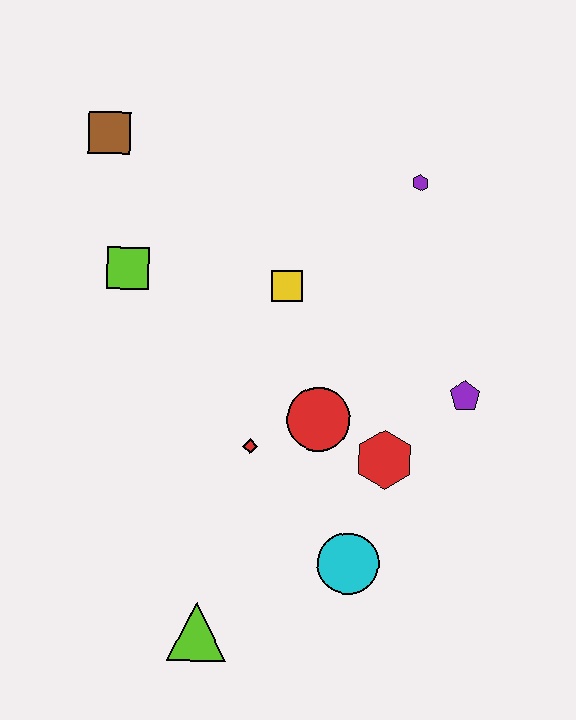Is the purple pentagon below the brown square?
Yes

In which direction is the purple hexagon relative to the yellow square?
The purple hexagon is to the right of the yellow square.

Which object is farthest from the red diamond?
The brown square is farthest from the red diamond.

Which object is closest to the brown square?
The lime square is closest to the brown square.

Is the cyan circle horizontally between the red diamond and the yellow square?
No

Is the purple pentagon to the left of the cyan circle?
No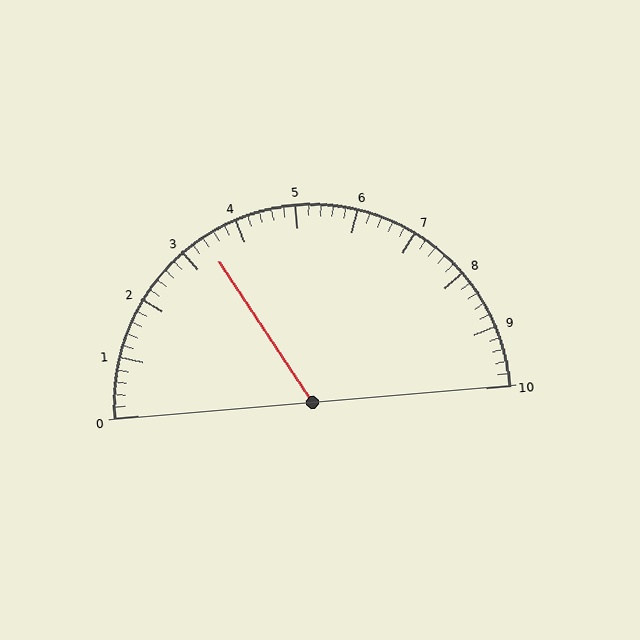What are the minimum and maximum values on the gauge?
The gauge ranges from 0 to 10.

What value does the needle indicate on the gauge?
The needle indicates approximately 3.4.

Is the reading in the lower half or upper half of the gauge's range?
The reading is in the lower half of the range (0 to 10).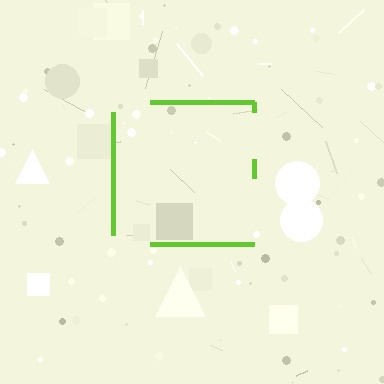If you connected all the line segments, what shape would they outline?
They would outline a square.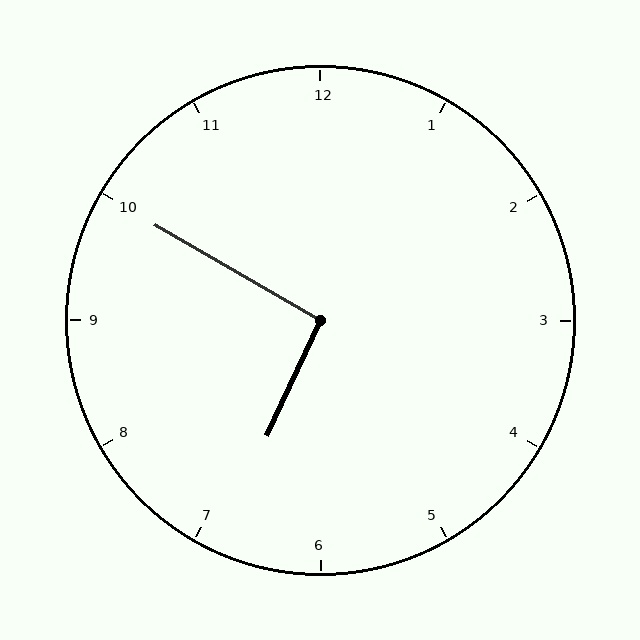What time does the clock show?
6:50.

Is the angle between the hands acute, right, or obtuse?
It is right.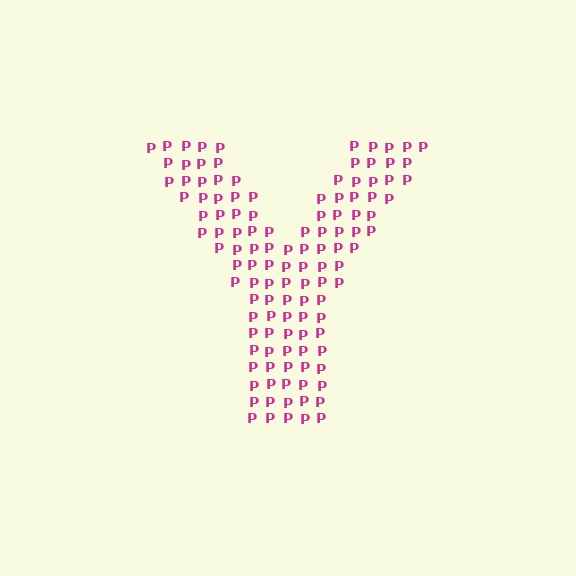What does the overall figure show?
The overall figure shows the letter Y.